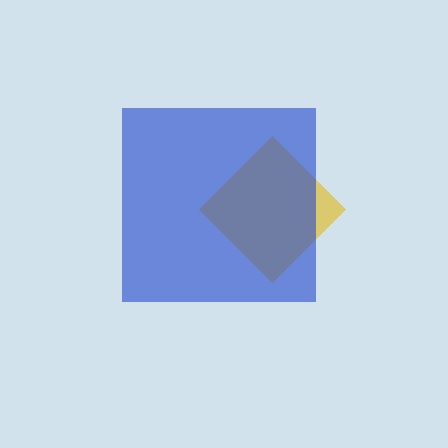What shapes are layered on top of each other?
The layered shapes are: a yellow diamond, a blue square.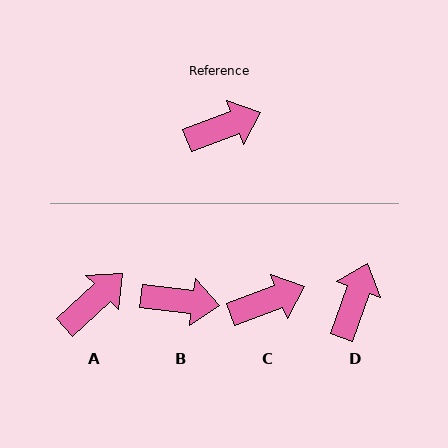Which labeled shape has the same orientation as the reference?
C.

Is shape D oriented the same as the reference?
No, it is off by about 49 degrees.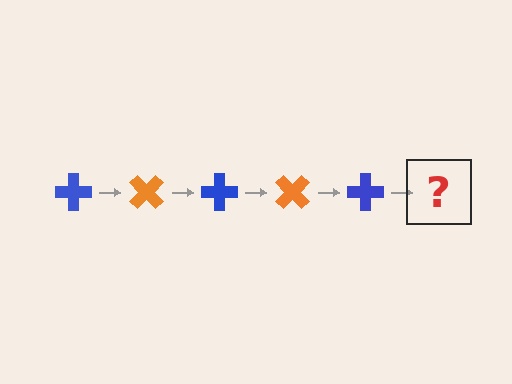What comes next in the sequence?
The next element should be an orange cross, rotated 225 degrees from the start.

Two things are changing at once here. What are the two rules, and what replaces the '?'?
The two rules are that it rotates 45 degrees each step and the color cycles through blue and orange. The '?' should be an orange cross, rotated 225 degrees from the start.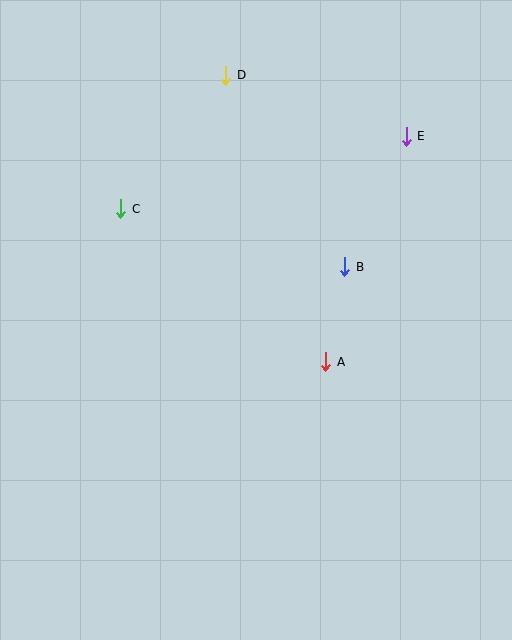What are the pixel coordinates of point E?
Point E is at (406, 136).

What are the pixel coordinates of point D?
Point D is at (226, 75).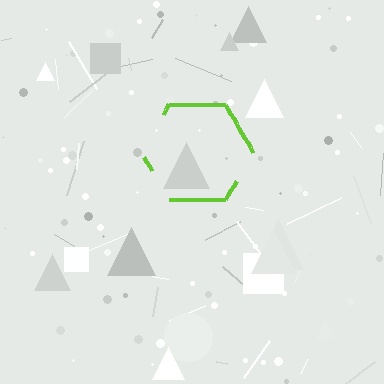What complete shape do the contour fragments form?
The contour fragments form a hexagon.